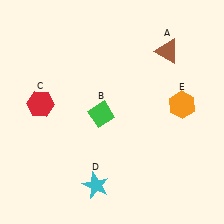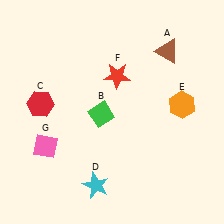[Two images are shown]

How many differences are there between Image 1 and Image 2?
There are 2 differences between the two images.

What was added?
A red star (F), a pink diamond (G) were added in Image 2.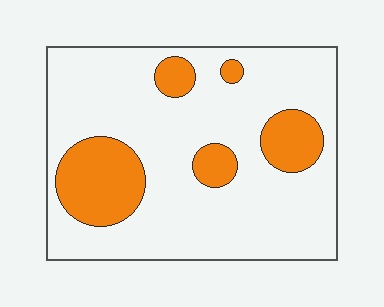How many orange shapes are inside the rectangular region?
5.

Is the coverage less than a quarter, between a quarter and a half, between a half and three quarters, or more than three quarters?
Less than a quarter.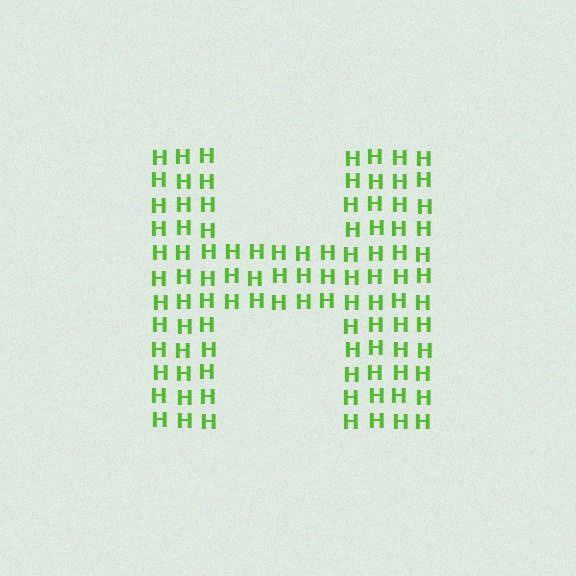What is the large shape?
The large shape is the letter H.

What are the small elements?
The small elements are letter H's.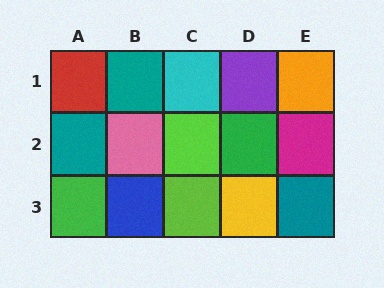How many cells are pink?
1 cell is pink.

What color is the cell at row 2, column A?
Teal.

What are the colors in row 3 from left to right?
Green, blue, lime, yellow, teal.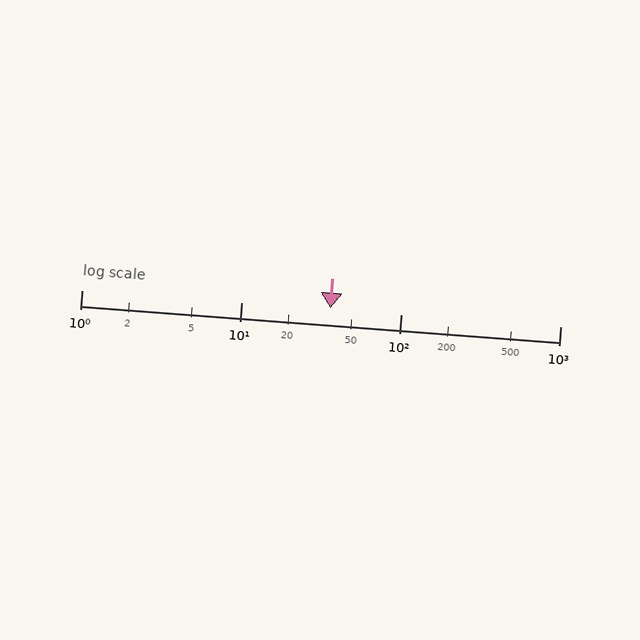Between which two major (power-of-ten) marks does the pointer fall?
The pointer is between 10 and 100.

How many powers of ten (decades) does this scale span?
The scale spans 3 decades, from 1 to 1000.